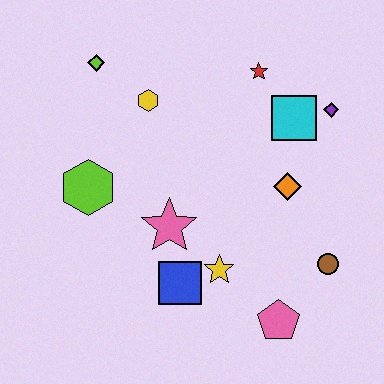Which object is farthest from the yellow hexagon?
The pink pentagon is farthest from the yellow hexagon.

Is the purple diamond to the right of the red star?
Yes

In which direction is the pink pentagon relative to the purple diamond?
The pink pentagon is below the purple diamond.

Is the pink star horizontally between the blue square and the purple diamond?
No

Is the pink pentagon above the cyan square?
No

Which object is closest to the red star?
The cyan square is closest to the red star.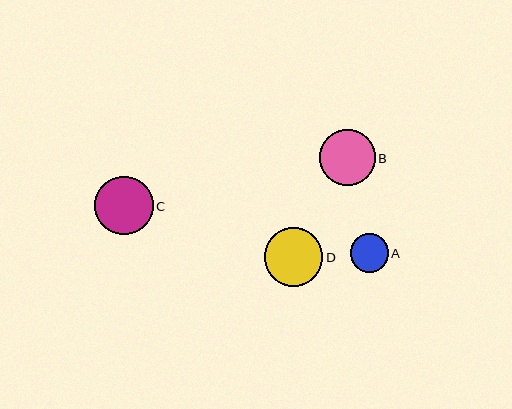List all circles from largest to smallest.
From largest to smallest: C, D, B, A.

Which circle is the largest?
Circle C is the largest with a size of approximately 59 pixels.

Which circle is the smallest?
Circle A is the smallest with a size of approximately 38 pixels.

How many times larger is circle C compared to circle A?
Circle C is approximately 1.5 times the size of circle A.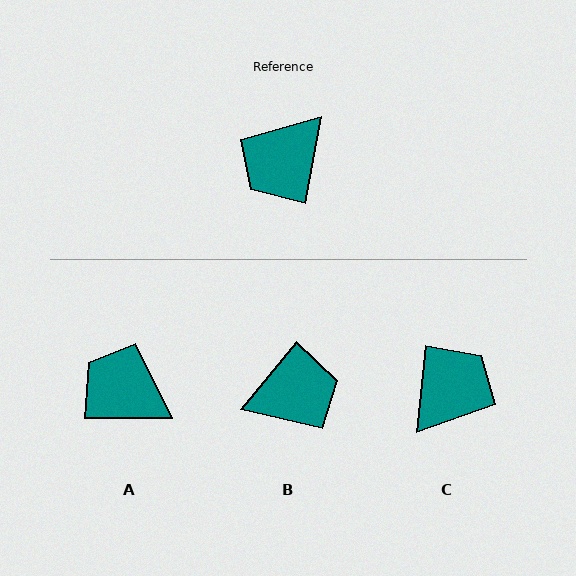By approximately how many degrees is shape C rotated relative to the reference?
Approximately 176 degrees clockwise.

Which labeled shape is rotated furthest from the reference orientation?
C, about 176 degrees away.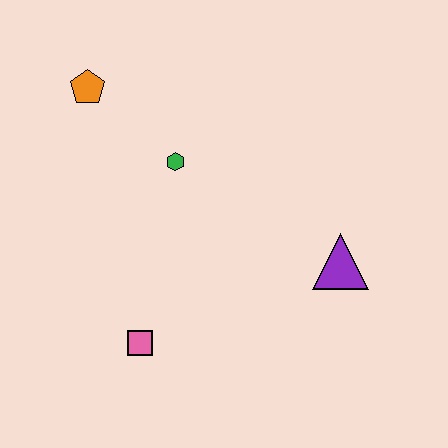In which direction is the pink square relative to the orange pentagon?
The pink square is below the orange pentagon.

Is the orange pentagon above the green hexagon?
Yes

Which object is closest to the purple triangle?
The green hexagon is closest to the purple triangle.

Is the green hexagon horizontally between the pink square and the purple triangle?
Yes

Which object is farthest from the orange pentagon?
The purple triangle is farthest from the orange pentagon.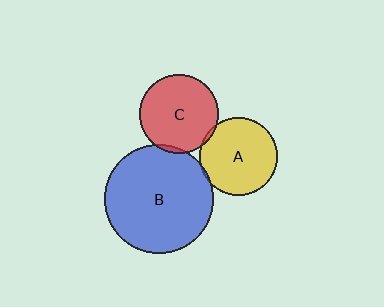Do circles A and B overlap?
Yes.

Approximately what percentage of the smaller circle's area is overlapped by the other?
Approximately 5%.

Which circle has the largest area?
Circle B (blue).